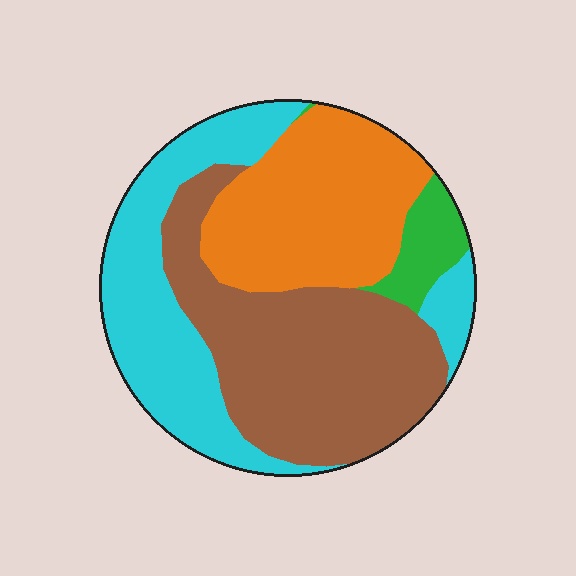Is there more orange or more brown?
Brown.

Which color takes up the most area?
Brown, at roughly 35%.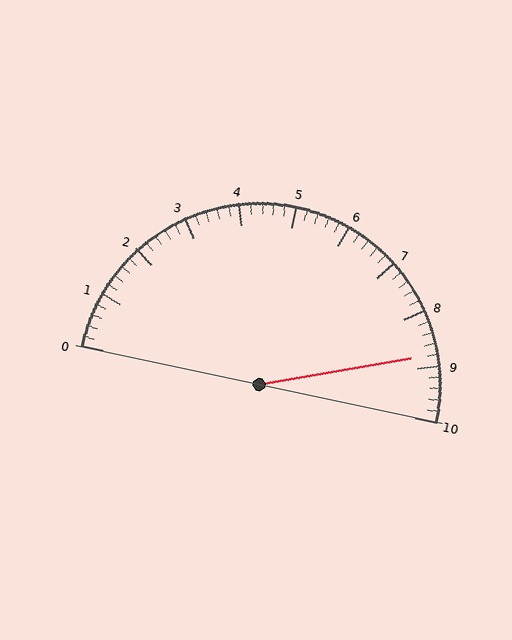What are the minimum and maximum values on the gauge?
The gauge ranges from 0 to 10.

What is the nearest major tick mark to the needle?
The nearest major tick mark is 9.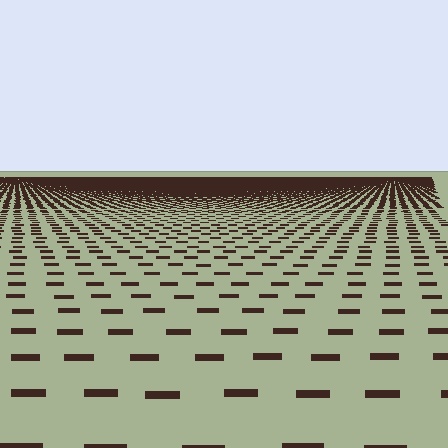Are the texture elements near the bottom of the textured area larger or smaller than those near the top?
Larger. Near the bottom, elements are closer to the viewer and appear at a bigger on-screen size.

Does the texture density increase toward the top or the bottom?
Density increases toward the top.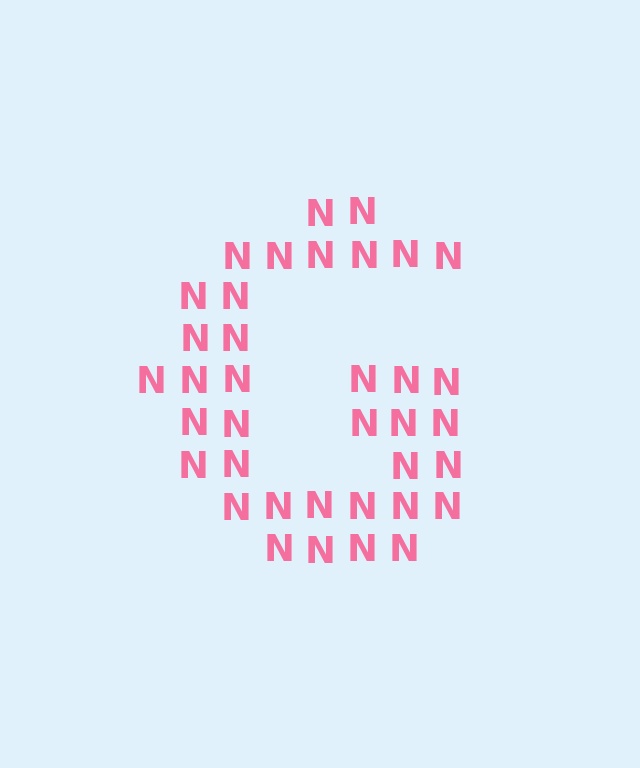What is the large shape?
The large shape is the letter G.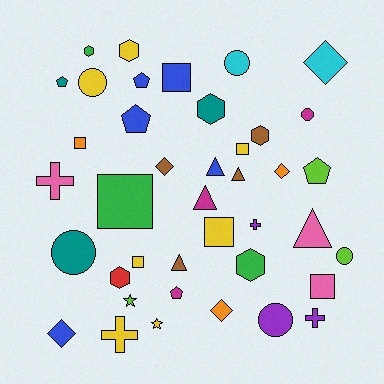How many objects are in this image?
There are 40 objects.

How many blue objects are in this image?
There are 5 blue objects.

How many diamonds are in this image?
There are 5 diamonds.